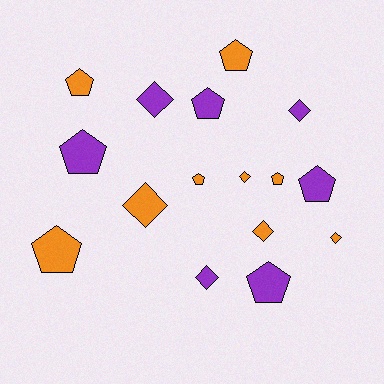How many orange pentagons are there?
There are 5 orange pentagons.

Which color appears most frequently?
Orange, with 9 objects.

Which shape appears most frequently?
Pentagon, with 9 objects.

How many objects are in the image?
There are 16 objects.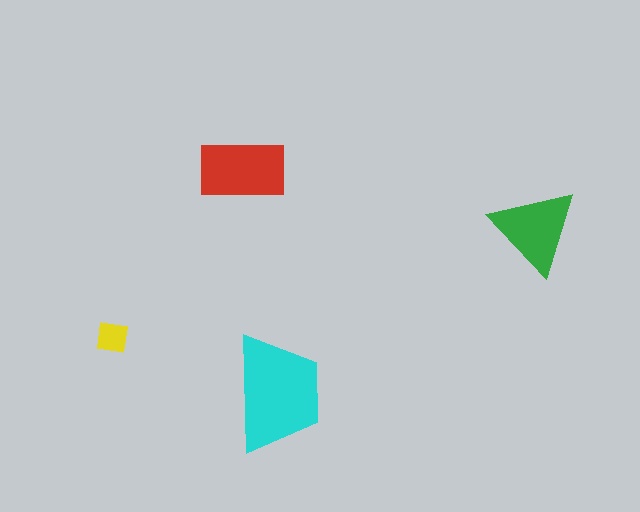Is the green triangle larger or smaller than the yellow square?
Larger.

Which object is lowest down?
The cyan trapezoid is bottommost.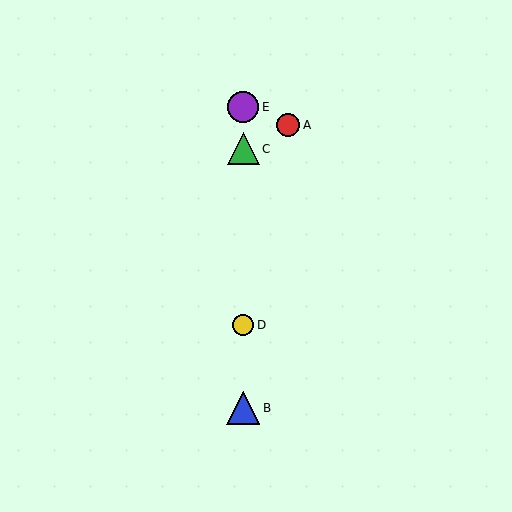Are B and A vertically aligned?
No, B is at x≈243 and A is at x≈288.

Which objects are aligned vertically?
Objects B, C, D, E are aligned vertically.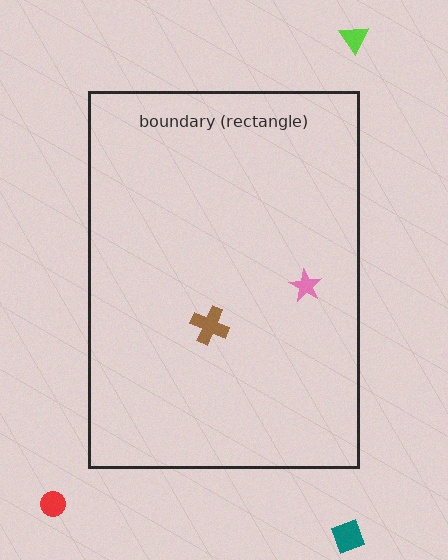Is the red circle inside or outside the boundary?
Outside.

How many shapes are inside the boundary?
2 inside, 3 outside.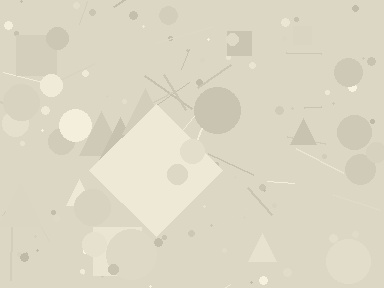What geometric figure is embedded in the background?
A diamond is embedded in the background.